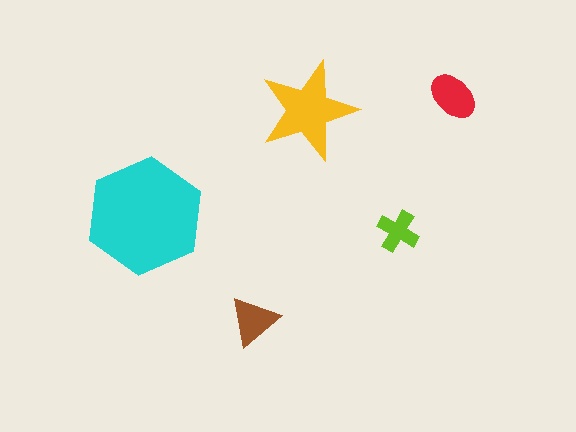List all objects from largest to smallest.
The cyan hexagon, the yellow star, the red ellipse, the brown triangle, the lime cross.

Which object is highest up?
The red ellipse is topmost.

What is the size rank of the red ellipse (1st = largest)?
3rd.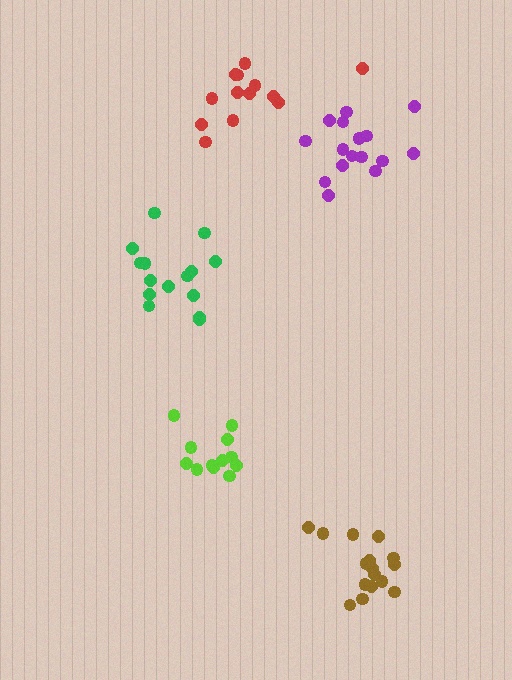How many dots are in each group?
Group 1: 12 dots, Group 2: 15 dots, Group 3: 16 dots, Group 4: 13 dots, Group 5: 17 dots (73 total).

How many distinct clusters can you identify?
There are 5 distinct clusters.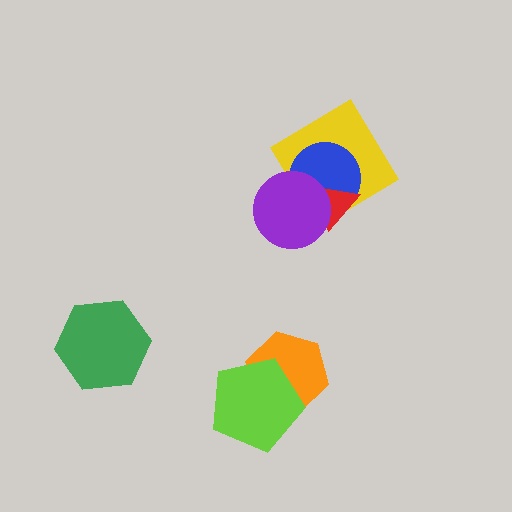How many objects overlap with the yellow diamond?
3 objects overlap with the yellow diamond.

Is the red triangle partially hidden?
Yes, it is partially covered by another shape.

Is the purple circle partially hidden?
No, no other shape covers it.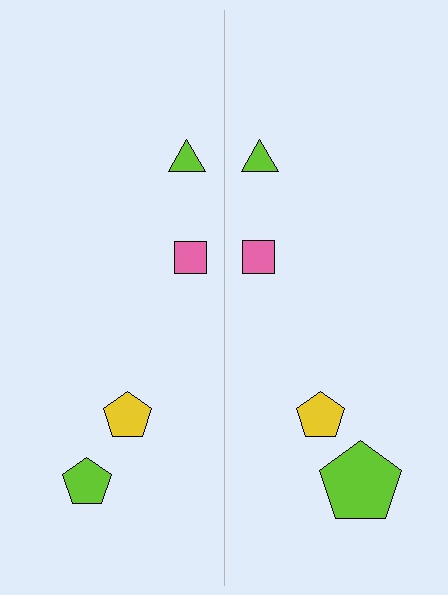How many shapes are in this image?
There are 8 shapes in this image.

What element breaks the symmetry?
The lime pentagon on the right side has a different size than its mirror counterpart.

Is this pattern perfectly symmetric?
No, the pattern is not perfectly symmetric. The lime pentagon on the right side has a different size than its mirror counterpart.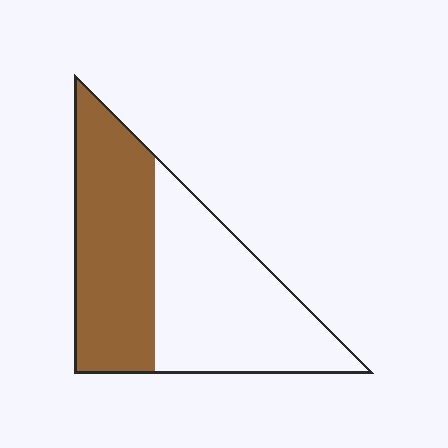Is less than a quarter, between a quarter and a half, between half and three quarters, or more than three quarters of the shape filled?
Between a quarter and a half.